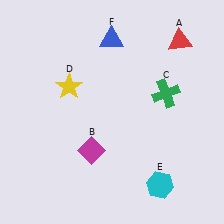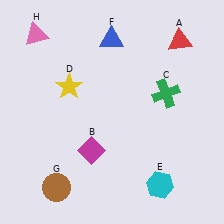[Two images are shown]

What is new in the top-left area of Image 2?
A pink triangle (H) was added in the top-left area of Image 2.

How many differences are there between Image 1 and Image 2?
There are 2 differences between the two images.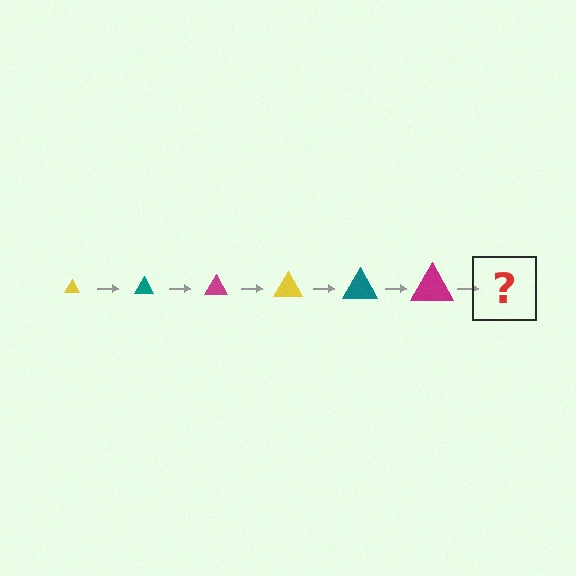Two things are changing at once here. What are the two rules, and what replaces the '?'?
The two rules are that the triangle grows larger each step and the color cycles through yellow, teal, and magenta. The '?' should be a yellow triangle, larger than the previous one.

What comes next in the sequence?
The next element should be a yellow triangle, larger than the previous one.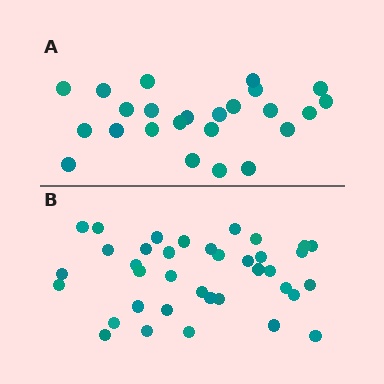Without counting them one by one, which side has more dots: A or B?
Region B (the bottom region) has more dots.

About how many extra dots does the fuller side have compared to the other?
Region B has approximately 15 more dots than region A.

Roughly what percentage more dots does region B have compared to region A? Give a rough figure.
About 55% more.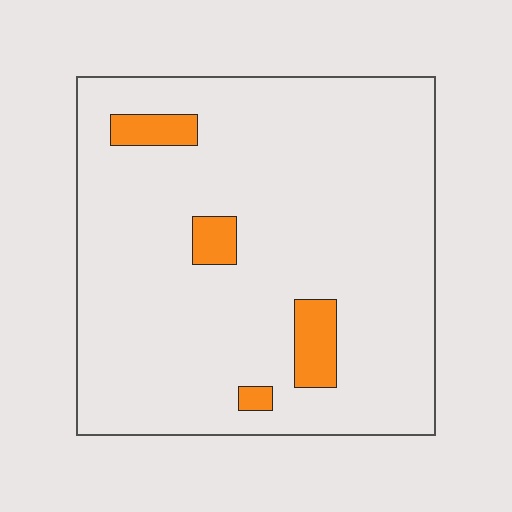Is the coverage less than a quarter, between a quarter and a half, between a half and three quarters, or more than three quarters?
Less than a quarter.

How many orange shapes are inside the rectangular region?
4.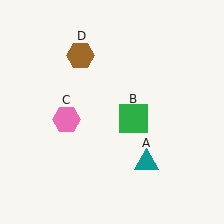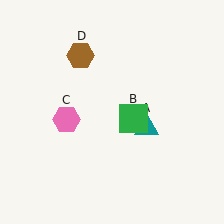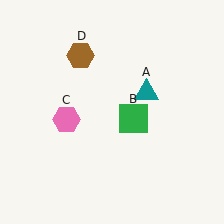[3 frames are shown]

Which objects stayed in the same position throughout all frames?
Green square (object B) and pink hexagon (object C) and brown hexagon (object D) remained stationary.